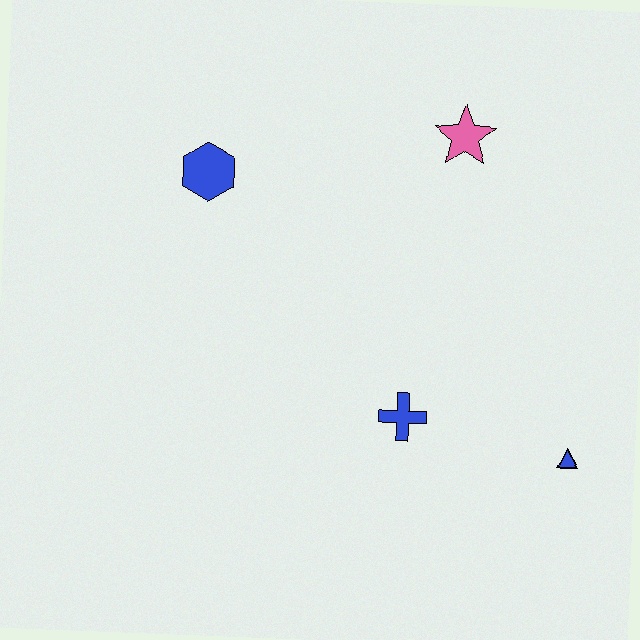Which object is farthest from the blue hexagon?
The blue triangle is farthest from the blue hexagon.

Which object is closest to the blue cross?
The blue triangle is closest to the blue cross.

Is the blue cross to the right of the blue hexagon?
Yes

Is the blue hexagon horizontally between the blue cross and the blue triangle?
No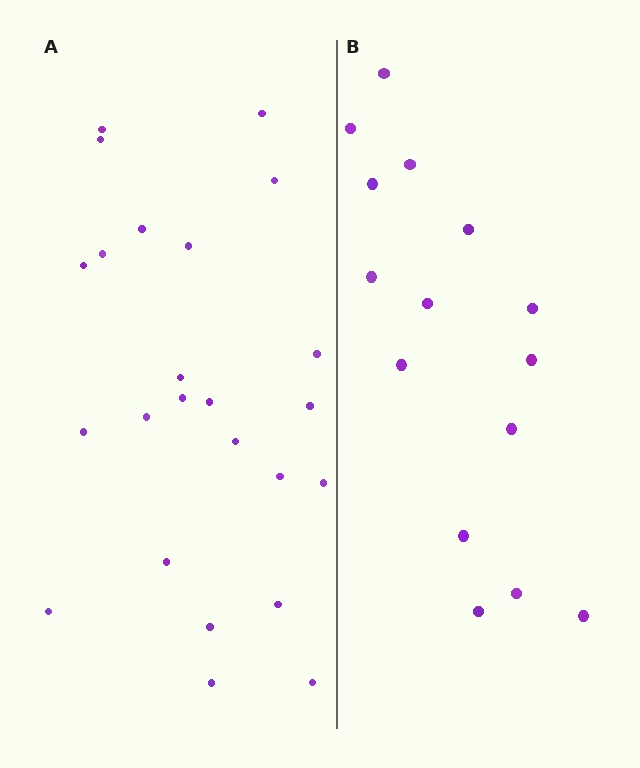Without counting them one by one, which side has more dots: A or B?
Region A (the left region) has more dots.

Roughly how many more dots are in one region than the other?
Region A has roughly 8 or so more dots than region B.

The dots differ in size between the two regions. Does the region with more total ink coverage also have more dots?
No. Region B has more total ink coverage because its dots are larger, but region A actually contains more individual dots. Total area can be misleading — the number of items is what matters here.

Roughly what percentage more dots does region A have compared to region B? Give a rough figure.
About 60% more.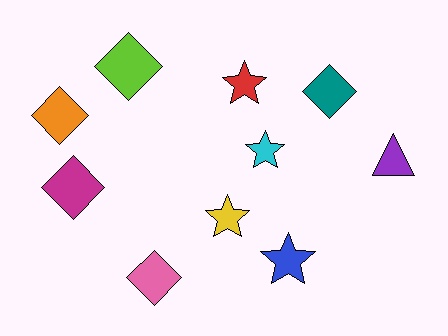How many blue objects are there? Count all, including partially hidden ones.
There is 1 blue object.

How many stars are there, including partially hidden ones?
There are 4 stars.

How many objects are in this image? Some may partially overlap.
There are 10 objects.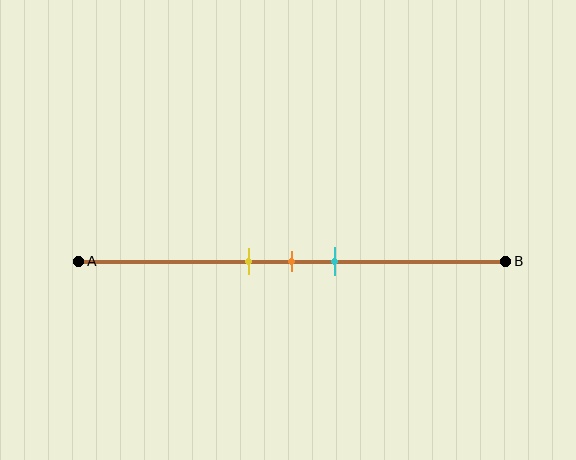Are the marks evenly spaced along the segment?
Yes, the marks are approximately evenly spaced.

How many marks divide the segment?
There are 3 marks dividing the segment.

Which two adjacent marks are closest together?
The yellow and orange marks are the closest adjacent pair.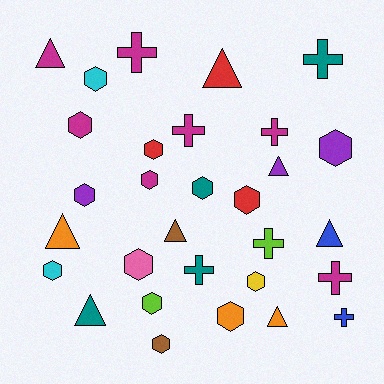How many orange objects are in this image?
There are 3 orange objects.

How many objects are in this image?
There are 30 objects.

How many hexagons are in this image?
There are 14 hexagons.